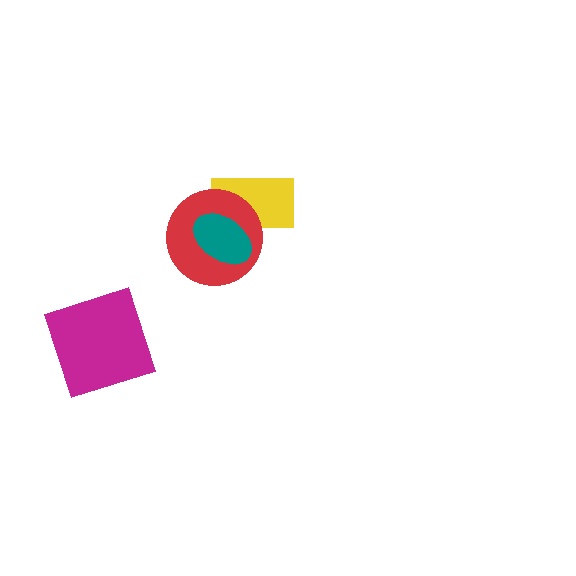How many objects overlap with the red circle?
2 objects overlap with the red circle.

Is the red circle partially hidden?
Yes, it is partially covered by another shape.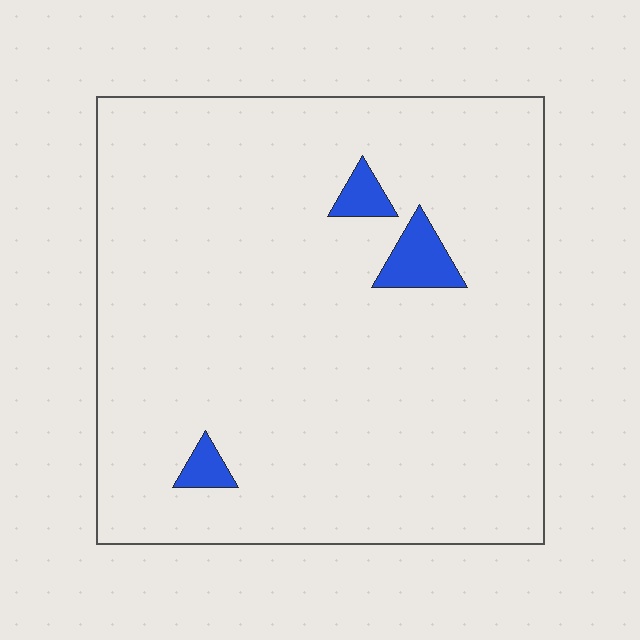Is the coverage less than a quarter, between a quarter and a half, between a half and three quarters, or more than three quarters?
Less than a quarter.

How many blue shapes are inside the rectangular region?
3.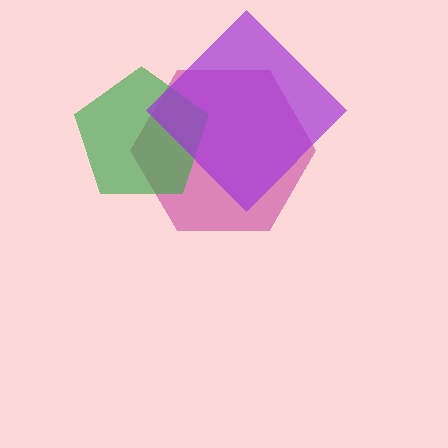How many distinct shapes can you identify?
There are 3 distinct shapes: a magenta hexagon, a green pentagon, a purple diamond.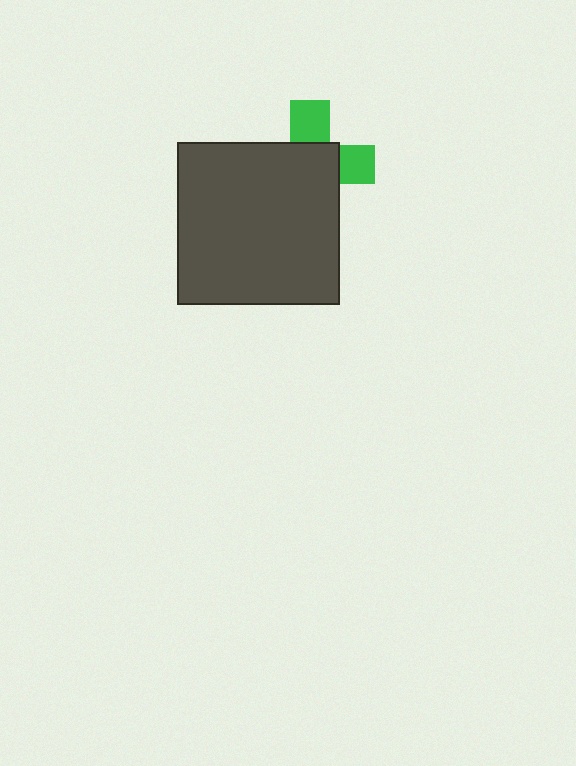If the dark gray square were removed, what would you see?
You would see the complete green cross.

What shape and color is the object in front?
The object in front is a dark gray square.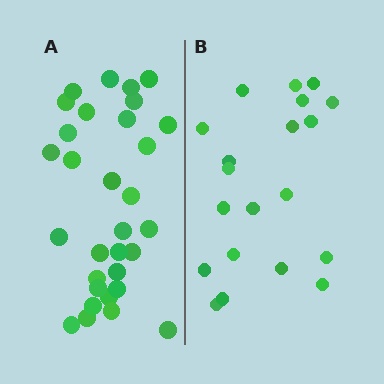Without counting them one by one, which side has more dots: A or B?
Region A (the left region) has more dots.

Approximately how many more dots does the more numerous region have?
Region A has roughly 12 or so more dots than region B.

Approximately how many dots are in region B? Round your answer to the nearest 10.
About 20 dots.